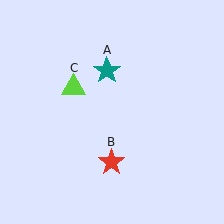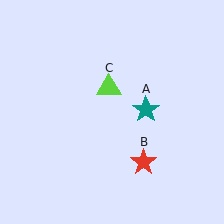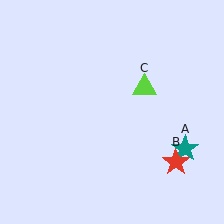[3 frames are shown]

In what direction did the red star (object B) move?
The red star (object B) moved right.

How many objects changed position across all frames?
3 objects changed position: teal star (object A), red star (object B), lime triangle (object C).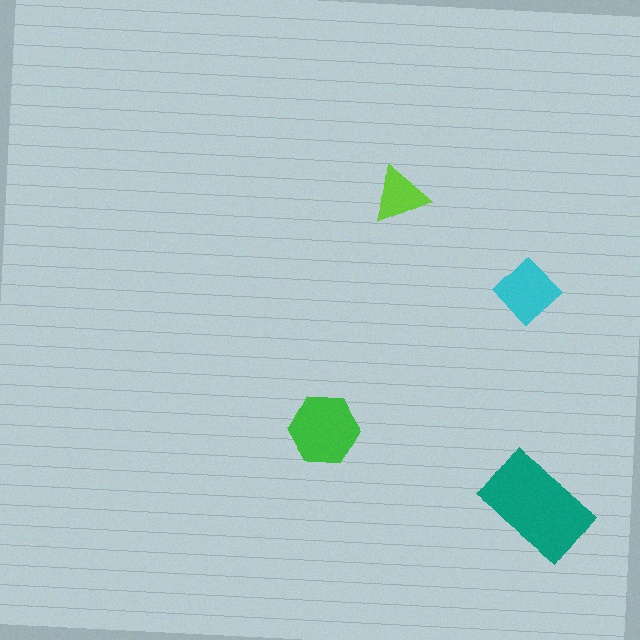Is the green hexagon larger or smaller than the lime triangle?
Larger.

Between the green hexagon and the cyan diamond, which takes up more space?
The green hexagon.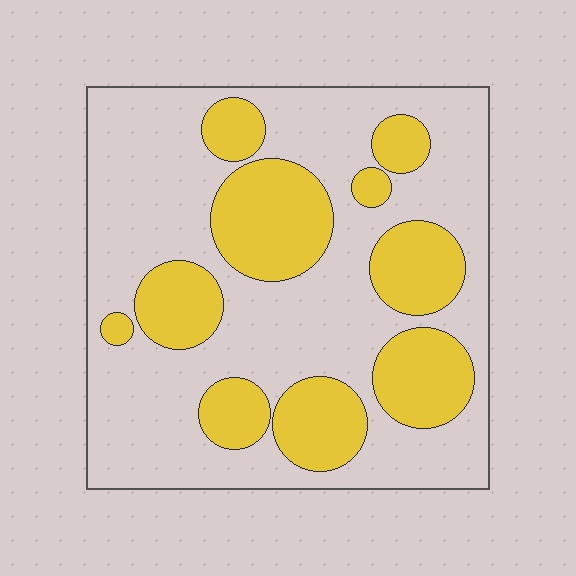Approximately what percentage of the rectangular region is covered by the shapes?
Approximately 35%.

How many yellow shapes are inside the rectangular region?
10.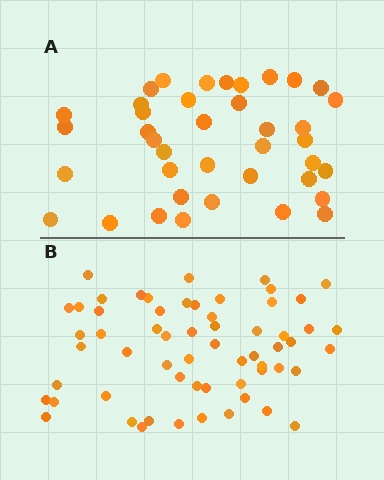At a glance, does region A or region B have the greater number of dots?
Region B (the bottom region) has more dots.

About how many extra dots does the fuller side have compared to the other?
Region B has approximately 20 more dots than region A.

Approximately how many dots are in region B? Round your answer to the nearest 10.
About 60 dots.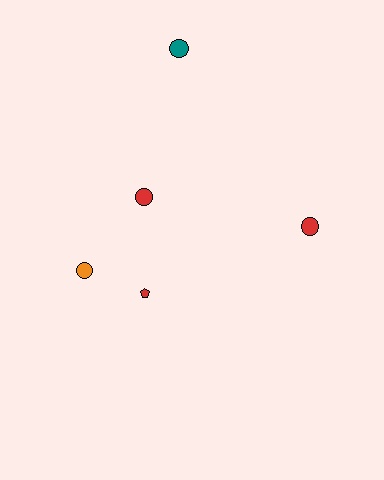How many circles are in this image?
There are 4 circles.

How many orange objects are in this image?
There is 1 orange object.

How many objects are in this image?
There are 5 objects.